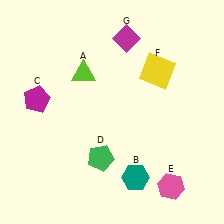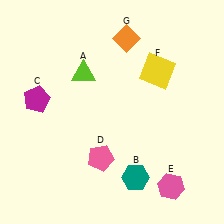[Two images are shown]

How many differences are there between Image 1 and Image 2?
There are 2 differences between the two images.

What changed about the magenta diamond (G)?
In Image 1, G is magenta. In Image 2, it changed to orange.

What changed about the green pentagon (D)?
In Image 1, D is green. In Image 2, it changed to pink.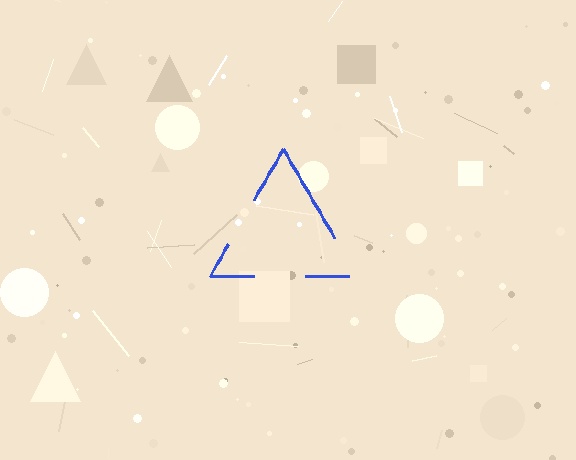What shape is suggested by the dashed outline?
The dashed outline suggests a triangle.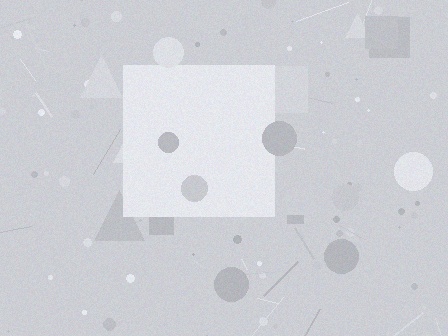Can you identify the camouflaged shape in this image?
The camouflaged shape is a square.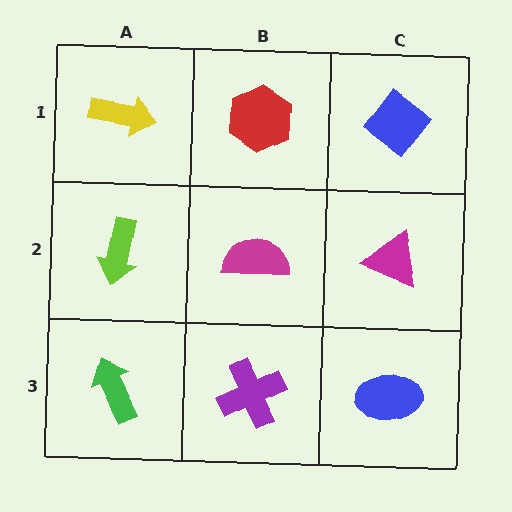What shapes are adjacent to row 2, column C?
A blue diamond (row 1, column C), a blue ellipse (row 3, column C), a magenta semicircle (row 2, column B).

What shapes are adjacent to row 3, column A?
A lime arrow (row 2, column A), a purple cross (row 3, column B).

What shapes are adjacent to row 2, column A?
A yellow arrow (row 1, column A), a green arrow (row 3, column A), a magenta semicircle (row 2, column B).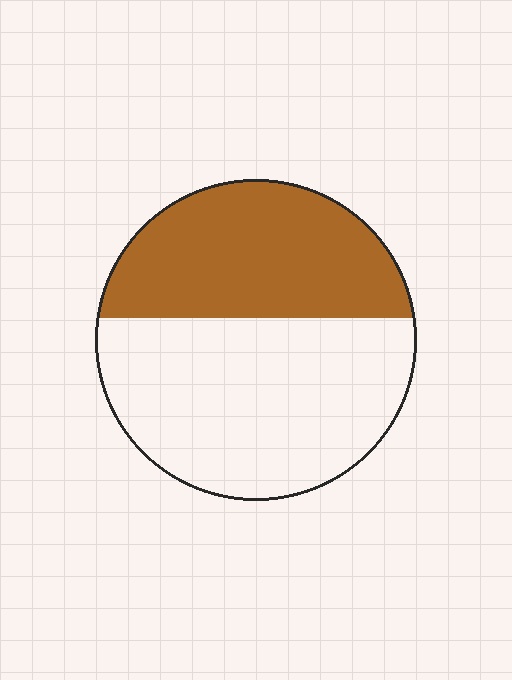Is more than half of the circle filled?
No.